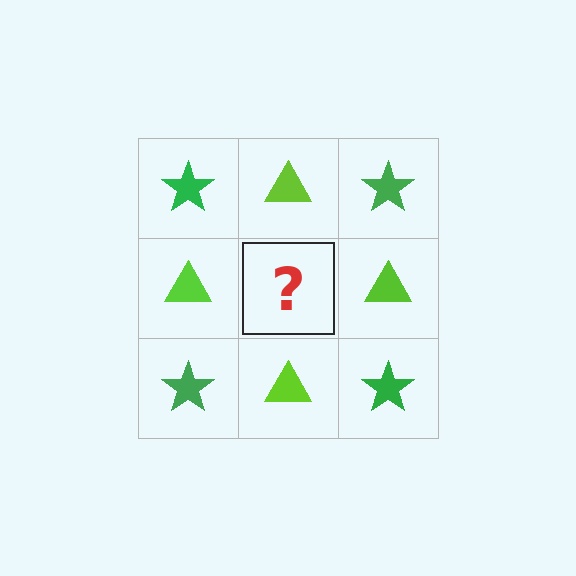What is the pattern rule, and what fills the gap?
The rule is that it alternates green star and lime triangle in a checkerboard pattern. The gap should be filled with a green star.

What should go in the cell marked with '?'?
The missing cell should contain a green star.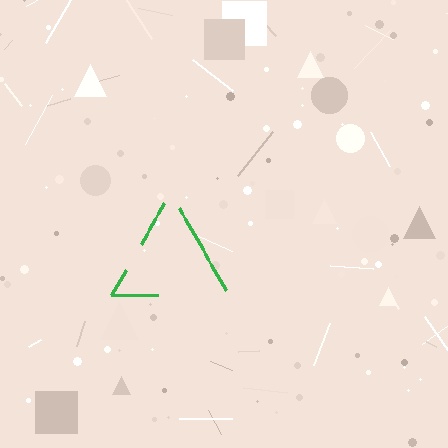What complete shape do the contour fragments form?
The contour fragments form a triangle.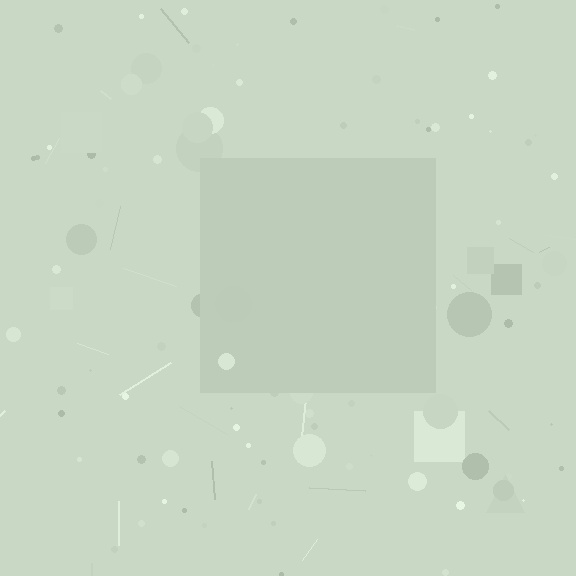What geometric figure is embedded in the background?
A square is embedded in the background.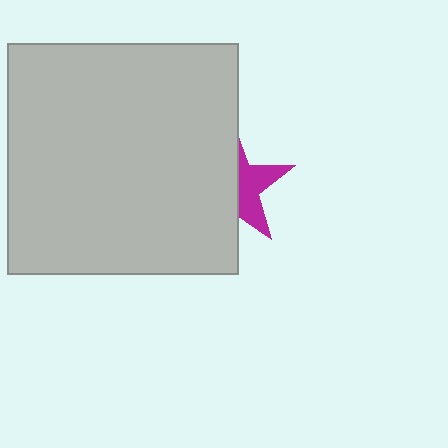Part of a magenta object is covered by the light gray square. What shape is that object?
It is a star.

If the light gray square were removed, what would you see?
You would see the complete magenta star.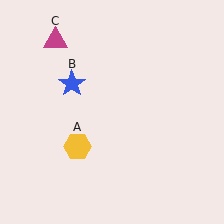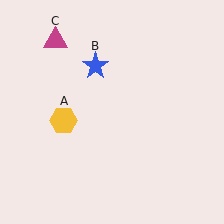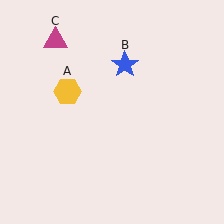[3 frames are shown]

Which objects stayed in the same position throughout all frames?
Magenta triangle (object C) remained stationary.